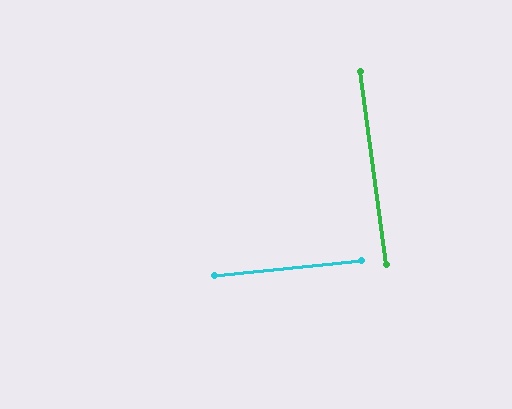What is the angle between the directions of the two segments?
Approximately 88 degrees.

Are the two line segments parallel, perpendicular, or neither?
Perpendicular — they meet at approximately 88°.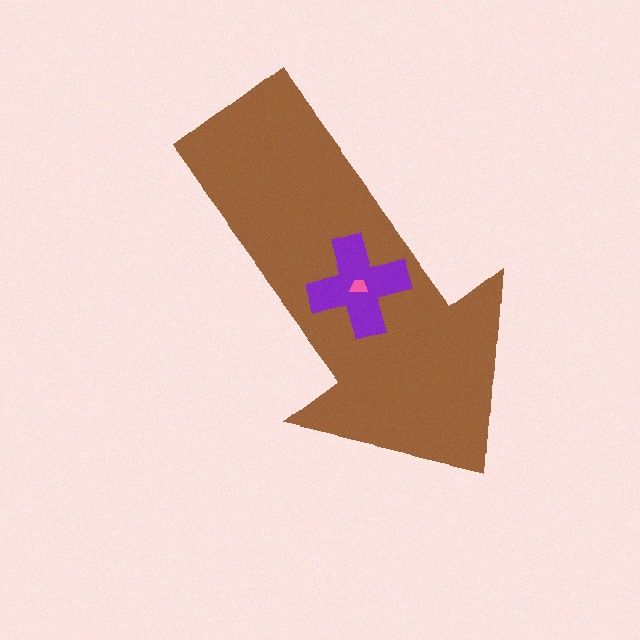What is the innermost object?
The pink trapezoid.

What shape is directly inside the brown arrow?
The purple cross.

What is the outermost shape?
The brown arrow.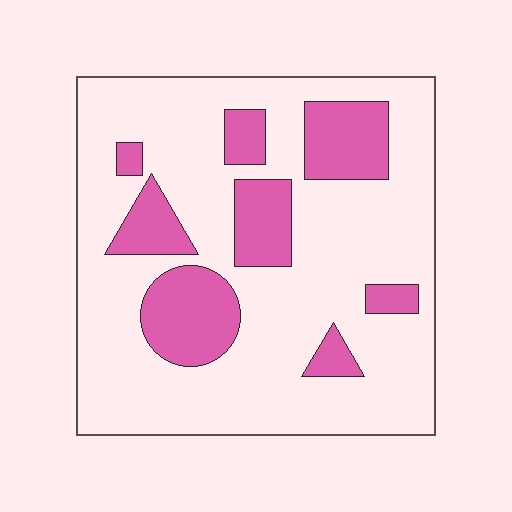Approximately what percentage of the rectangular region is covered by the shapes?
Approximately 25%.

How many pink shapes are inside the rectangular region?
8.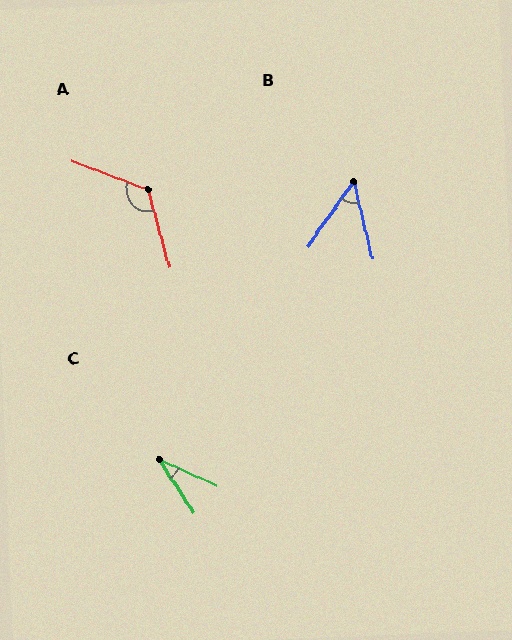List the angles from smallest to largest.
C (33°), B (48°), A (126°).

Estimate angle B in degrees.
Approximately 48 degrees.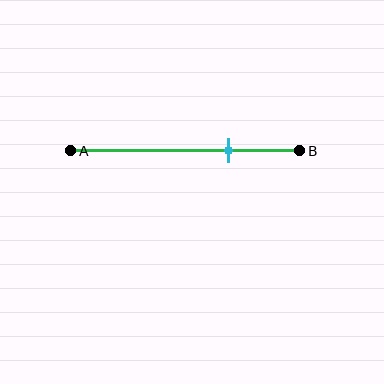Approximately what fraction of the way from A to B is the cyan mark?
The cyan mark is approximately 70% of the way from A to B.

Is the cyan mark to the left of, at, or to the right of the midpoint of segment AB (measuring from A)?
The cyan mark is to the right of the midpoint of segment AB.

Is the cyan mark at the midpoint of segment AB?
No, the mark is at about 70% from A, not at the 50% midpoint.